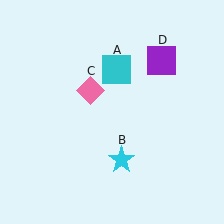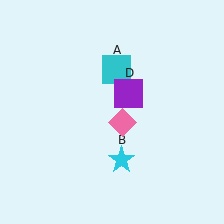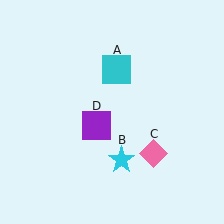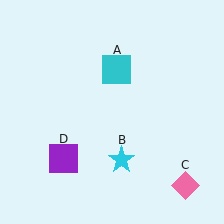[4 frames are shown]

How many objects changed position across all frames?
2 objects changed position: pink diamond (object C), purple square (object D).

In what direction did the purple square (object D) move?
The purple square (object D) moved down and to the left.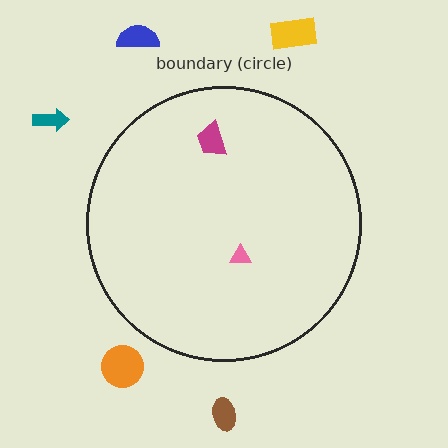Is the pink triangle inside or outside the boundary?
Inside.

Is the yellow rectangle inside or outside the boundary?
Outside.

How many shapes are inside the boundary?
2 inside, 5 outside.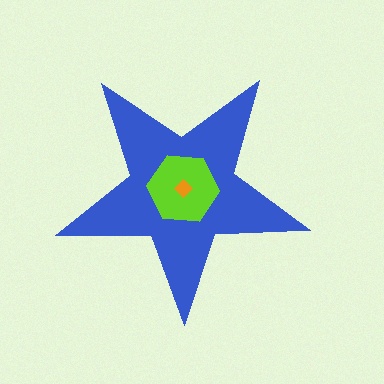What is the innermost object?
The orange diamond.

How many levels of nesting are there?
3.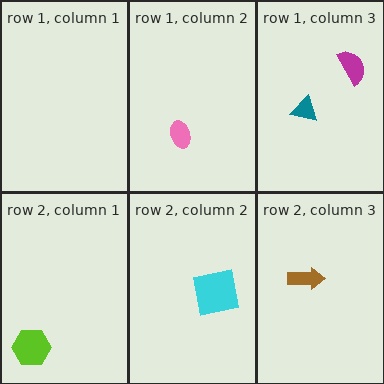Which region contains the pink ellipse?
The row 1, column 2 region.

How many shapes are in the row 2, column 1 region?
1.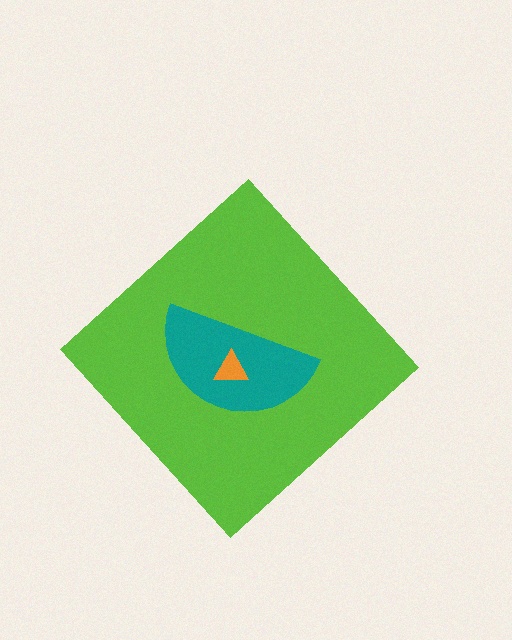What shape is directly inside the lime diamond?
The teal semicircle.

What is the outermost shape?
The lime diamond.